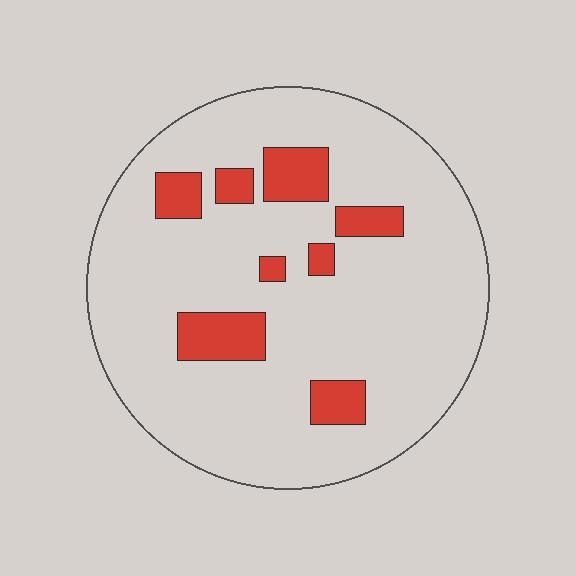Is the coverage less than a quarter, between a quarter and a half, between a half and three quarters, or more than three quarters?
Less than a quarter.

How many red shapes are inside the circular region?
8.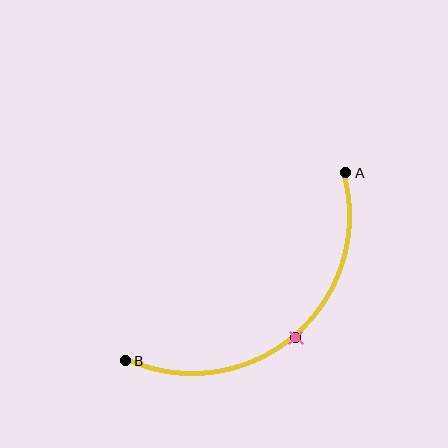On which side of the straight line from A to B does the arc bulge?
The arc bulges below and to the right of the straight line connecting A and B.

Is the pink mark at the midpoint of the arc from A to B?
Yes. The pink mark lies on the arc at equal arc-length from both A and B — it is the arc midpoint.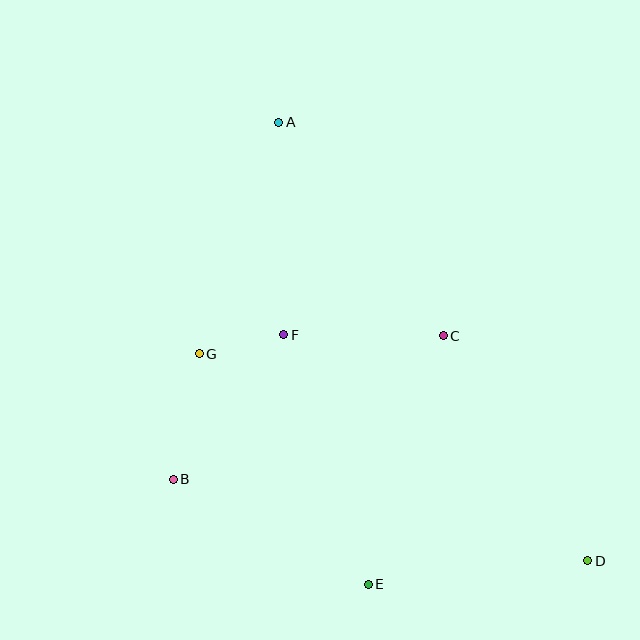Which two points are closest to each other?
Points F and G are closest to each other.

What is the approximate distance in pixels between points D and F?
The distance between D and F is approximately 379 pixels.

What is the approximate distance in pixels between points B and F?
The distance between B and F is approximately 182 pixels.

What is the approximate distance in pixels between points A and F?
The distance between A and F is approximately 213 pixels.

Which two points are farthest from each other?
Points A and D are farthest from each other.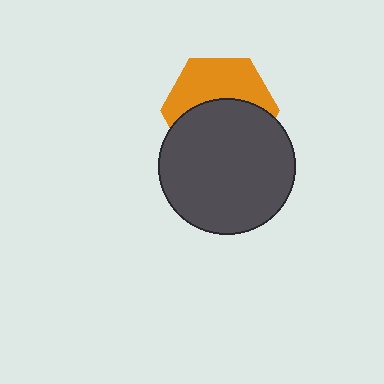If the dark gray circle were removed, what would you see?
You would see the complete orange hexagon.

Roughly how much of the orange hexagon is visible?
About half of it is visible (roughly 46%).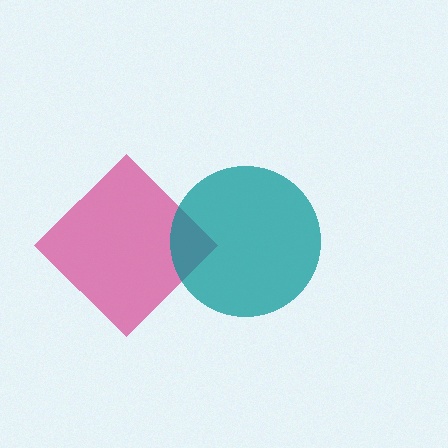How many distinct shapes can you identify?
There are 2 distinct shapes: a magenta diamond, a teal circle.